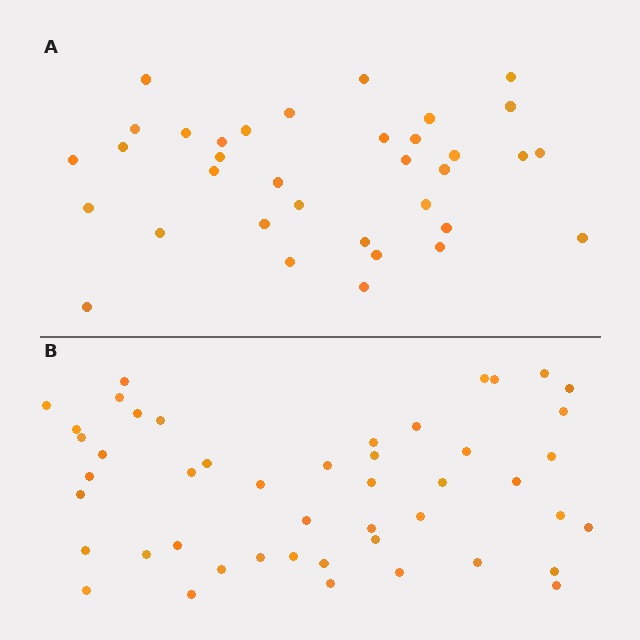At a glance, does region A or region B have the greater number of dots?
Region B (the bottom region) has more dots.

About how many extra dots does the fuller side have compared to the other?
Region B has roughly 12 or so more dots than region A.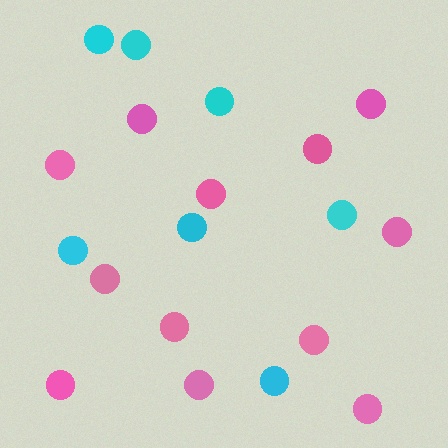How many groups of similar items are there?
There are 2 groups: one group of pink circles (12) and one group of cyan circles (7).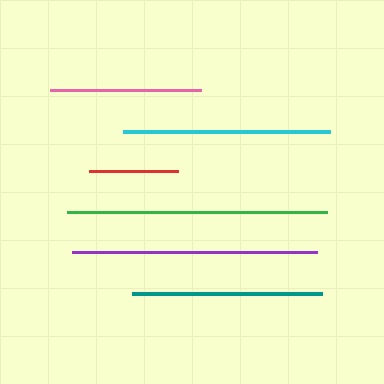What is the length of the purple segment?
The purple segment is approximately 245 pixels long.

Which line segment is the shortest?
The red line is the shortest at approximately 89 pixels.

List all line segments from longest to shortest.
From longest to shortest: green, purple, cyan, teal, pink, red.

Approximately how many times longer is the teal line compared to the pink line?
The teal line is approximately 1.3 times the length of the pink line.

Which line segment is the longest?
The green line is the longest at approximately 260 pixels.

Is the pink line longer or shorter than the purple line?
The purple line is longer than the pink line.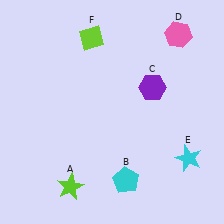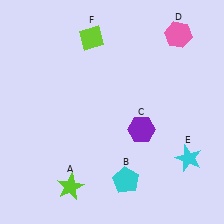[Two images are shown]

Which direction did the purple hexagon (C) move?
The purple hexagon (C) moved down.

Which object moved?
The purple hexagon (C) moved down.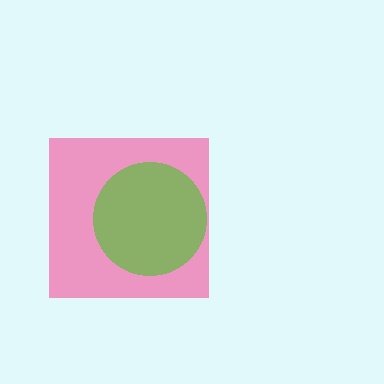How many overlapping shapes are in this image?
There are 2 overlapping shapes in the image.